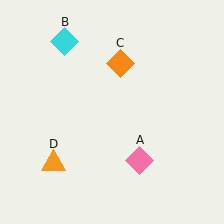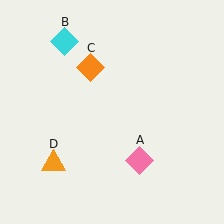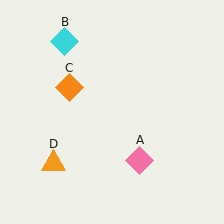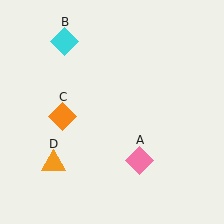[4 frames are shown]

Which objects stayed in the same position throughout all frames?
Pink diamond (object A) and cyan diamond (object B) and orange triangle (object D) remained stationary.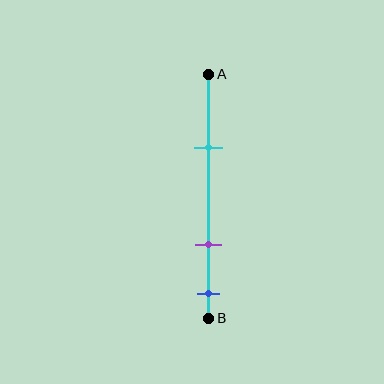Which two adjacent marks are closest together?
The purple and blue marks are the closest adjacent pair.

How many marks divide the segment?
There are 3 marks dividing the segment.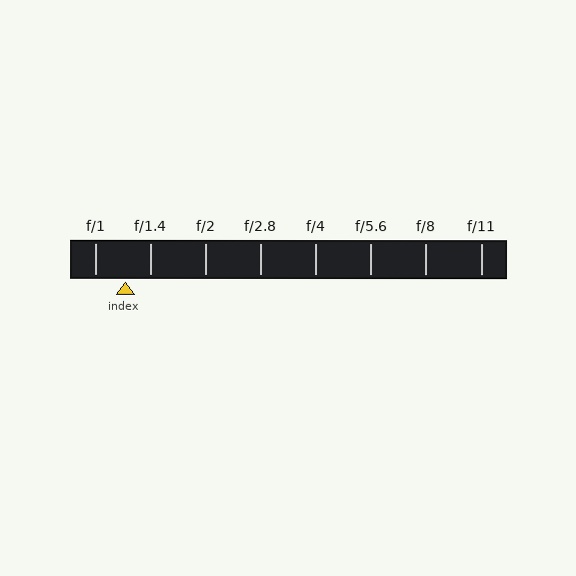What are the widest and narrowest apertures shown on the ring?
The widest aperture shown is f/1 and the narrowest is f/11.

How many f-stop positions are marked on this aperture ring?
There are 8 f-stop positions marked.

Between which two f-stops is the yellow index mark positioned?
The index mark is between f/1 and f/1.4.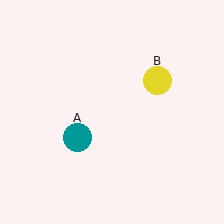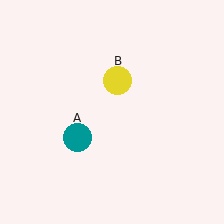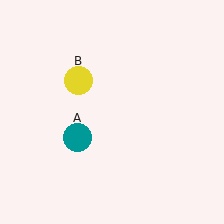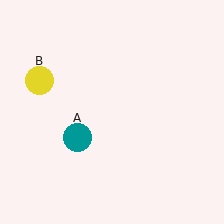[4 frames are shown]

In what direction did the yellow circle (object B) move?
The yellow circle (object B) moved left.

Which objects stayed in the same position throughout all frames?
Teal circle (object A) remained stationary.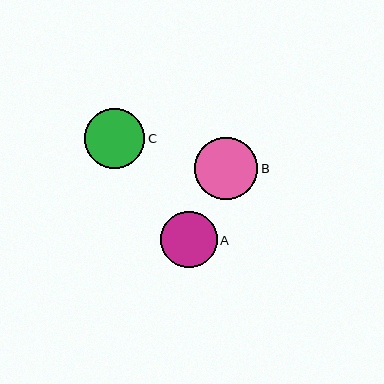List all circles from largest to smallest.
From largest to smallest: B, C, A.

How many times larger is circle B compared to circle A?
Circle B is approximately 1.1 times the size of circle A.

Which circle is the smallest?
Circle A is the smallest with a size of approximately 56 pixels.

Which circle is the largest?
Circle B is the largest with a size of approximately 63 pixels.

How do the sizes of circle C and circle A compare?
Circle C and circle A are approximately the same size.